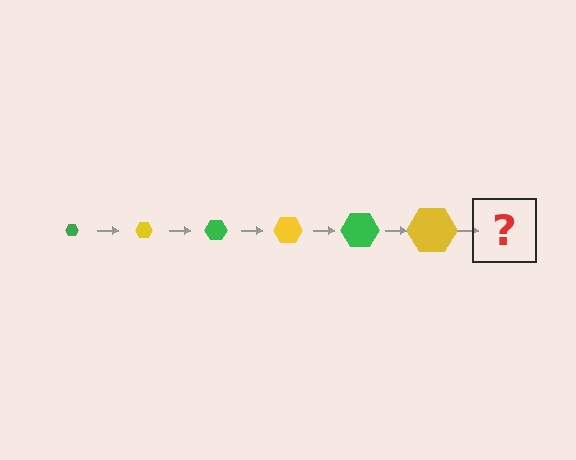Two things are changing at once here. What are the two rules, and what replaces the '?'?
The two rules are that the hexagon grows larger each step and the color cycles through green and yellow. The '?' should be a green hexagon, larger than the previous one.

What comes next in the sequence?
The next element should be a green hexagon, larger than the previous one.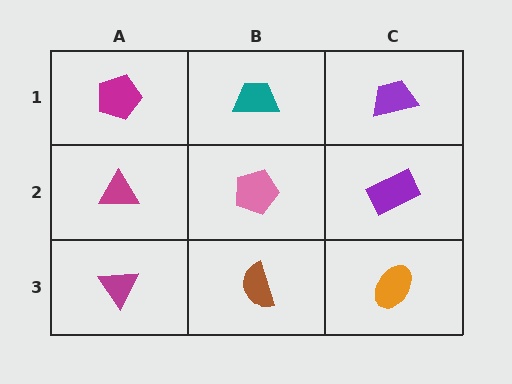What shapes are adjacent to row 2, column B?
A teal trapezoid (row 1, column B), a brown semicircle (row 3, column B), a magenta triangle (row 2, column A), a purple rectangle (row 2, column C).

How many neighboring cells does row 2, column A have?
3.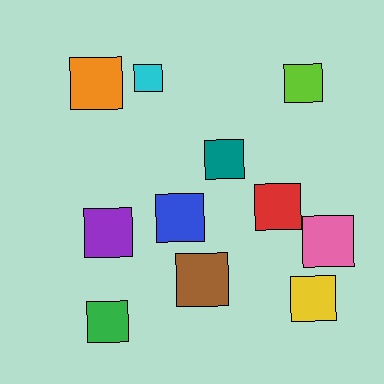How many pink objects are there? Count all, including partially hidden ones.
There is 1 pink object.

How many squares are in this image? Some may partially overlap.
There are 11 squares.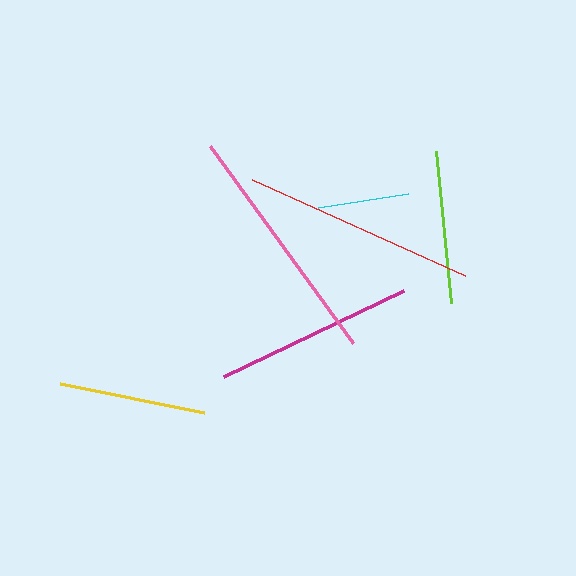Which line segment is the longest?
The pink line is the longest at approximately 244 pixels.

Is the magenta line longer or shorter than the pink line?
The pink line is longer than the magenta line.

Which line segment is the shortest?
The cyan line is the shortest at approximately 91 pixels.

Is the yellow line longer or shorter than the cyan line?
The yellow line is longer than the cyan line.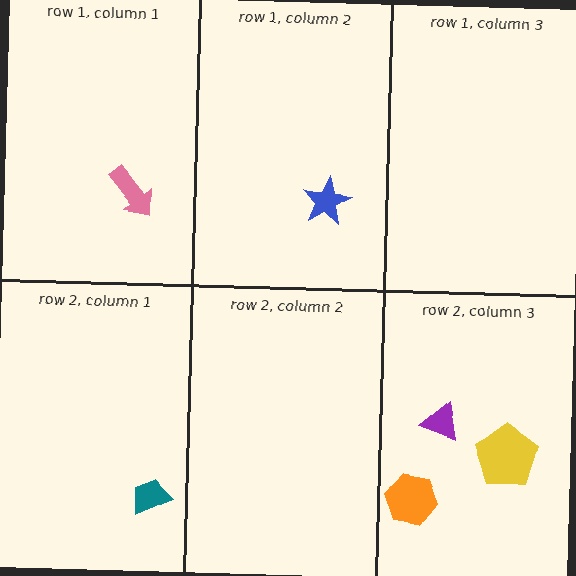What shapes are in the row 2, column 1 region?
The teal trapezoid.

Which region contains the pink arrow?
The row 1, column 1 region.